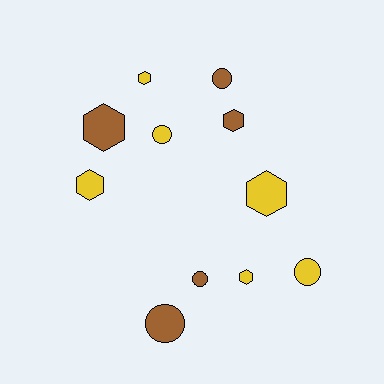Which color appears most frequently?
Yellow, with 6 objects.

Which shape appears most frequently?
Hexagon, with 6 objects.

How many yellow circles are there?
There are 2 yellow circles.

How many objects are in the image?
There are 11 objects.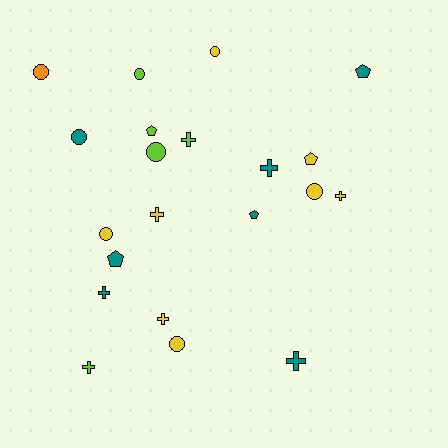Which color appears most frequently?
Yellow, with 8 objects.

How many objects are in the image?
There are 21 objects.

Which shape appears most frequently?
Circle, with 8 objects.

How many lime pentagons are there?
There is 1 lime pentagon.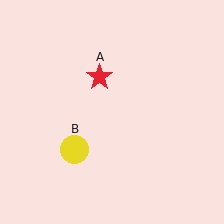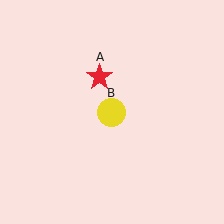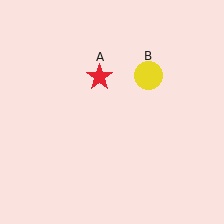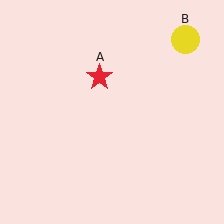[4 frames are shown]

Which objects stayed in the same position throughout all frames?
Red star (object A) remained stationary.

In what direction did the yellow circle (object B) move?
The yellow circle (object B) moved up and to the right.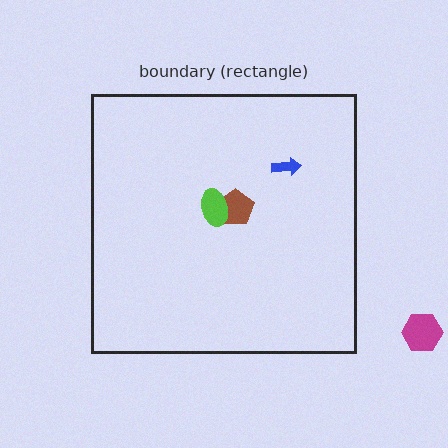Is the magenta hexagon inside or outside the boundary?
Outside.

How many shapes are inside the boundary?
3 inside, 1 outside.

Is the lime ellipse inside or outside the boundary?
Inside.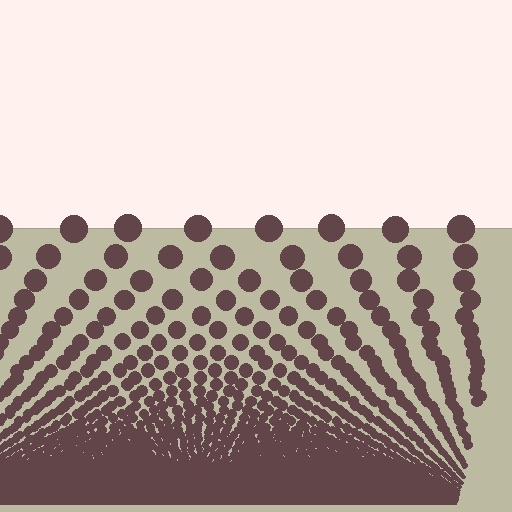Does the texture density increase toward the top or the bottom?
Density increases toward the bottom.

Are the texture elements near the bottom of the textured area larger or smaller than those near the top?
Smaller. The gradient is inverted — elements near the bottom are smaller and denser.